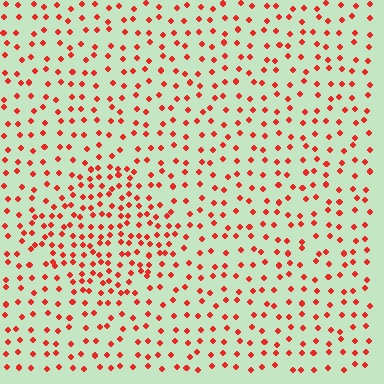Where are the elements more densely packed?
The elements are more densely packed inside the diamond boundary.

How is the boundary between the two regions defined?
The boundary is defined by a change in element density (approximately 1.8x ratio). All elements are the same color, size, and shape.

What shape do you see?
I see a diamond.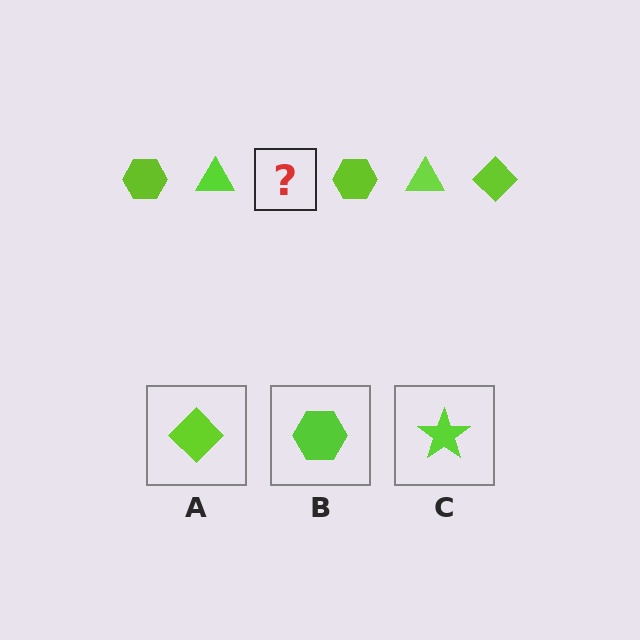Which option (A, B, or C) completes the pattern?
A.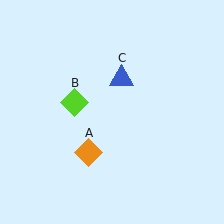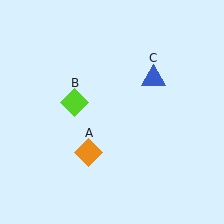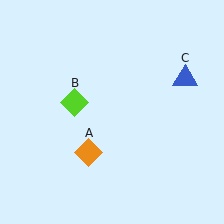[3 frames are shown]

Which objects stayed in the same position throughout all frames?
Orange diamond (object A) and lime diamond (object B) remained stationary.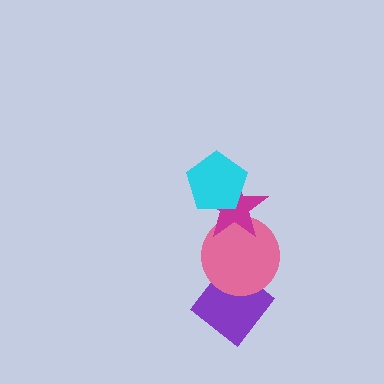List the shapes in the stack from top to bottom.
From top to bottom: the cyan pentagon, the magenta star, the pink circle, the purple diamond.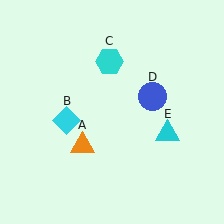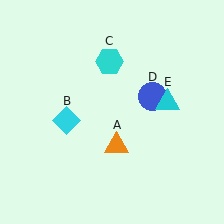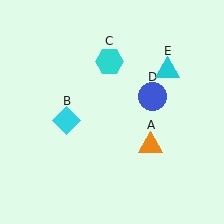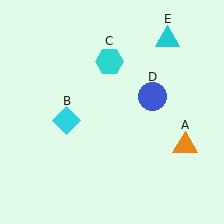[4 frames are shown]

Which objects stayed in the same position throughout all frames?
Cyan diamond (object B) and cyan hexagon (object C) and blue circle (object D) remained stationary.